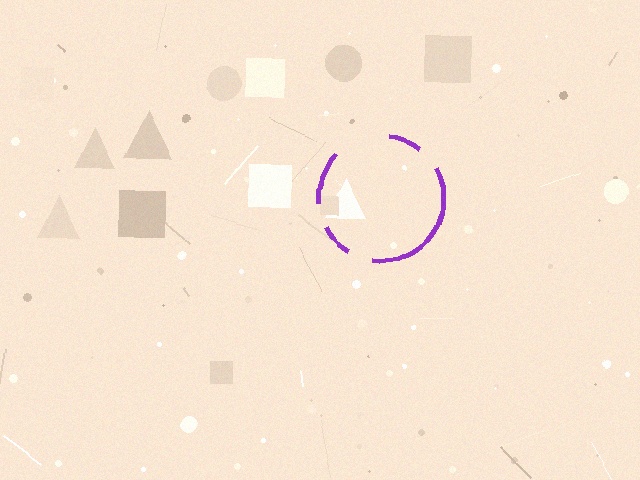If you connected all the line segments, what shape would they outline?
They would outline a circle.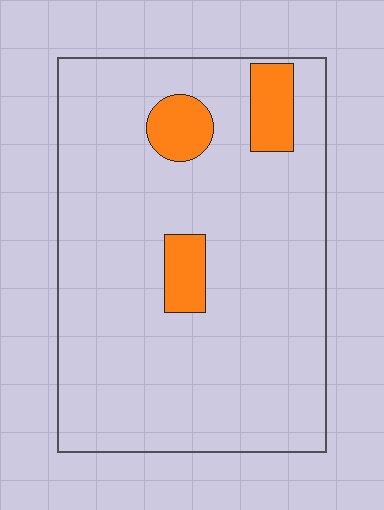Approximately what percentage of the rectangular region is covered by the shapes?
Approximately 10%.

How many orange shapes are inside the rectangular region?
3.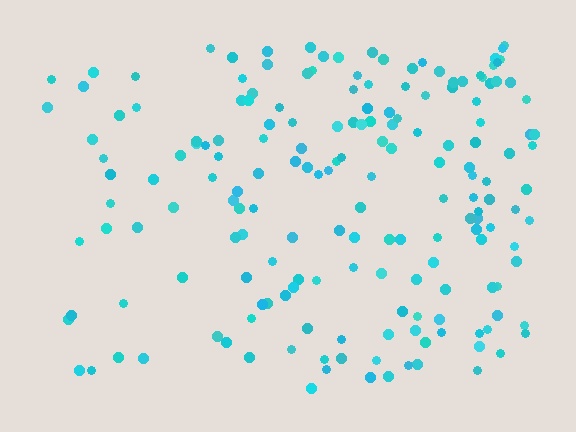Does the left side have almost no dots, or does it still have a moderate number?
Still a moderate number, just noticeably fewer than the right.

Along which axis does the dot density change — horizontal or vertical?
Horizontal.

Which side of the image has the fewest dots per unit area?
The left.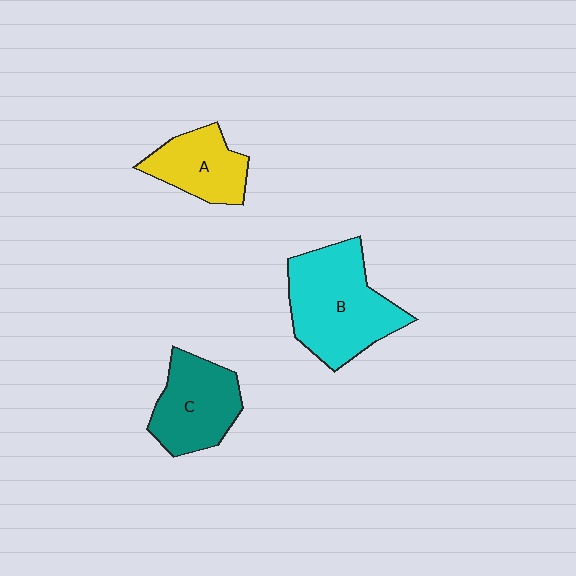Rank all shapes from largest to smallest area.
From largest to smallest: B (cyan), C (teal), A (yellow).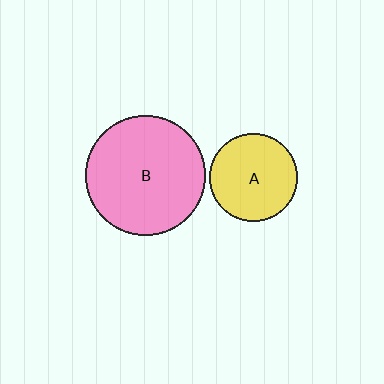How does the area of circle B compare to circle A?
Approximately 1.9 times.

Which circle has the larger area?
Circle B (pink).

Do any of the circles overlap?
No, none of the circles overlap.